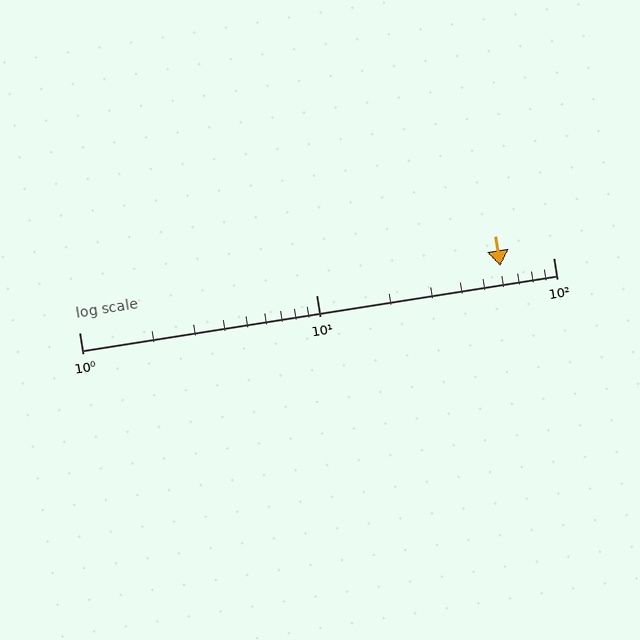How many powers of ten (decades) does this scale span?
The scale spans 2 decades, from 1 to 100.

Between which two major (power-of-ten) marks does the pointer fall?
The pointer is between 10 and 100.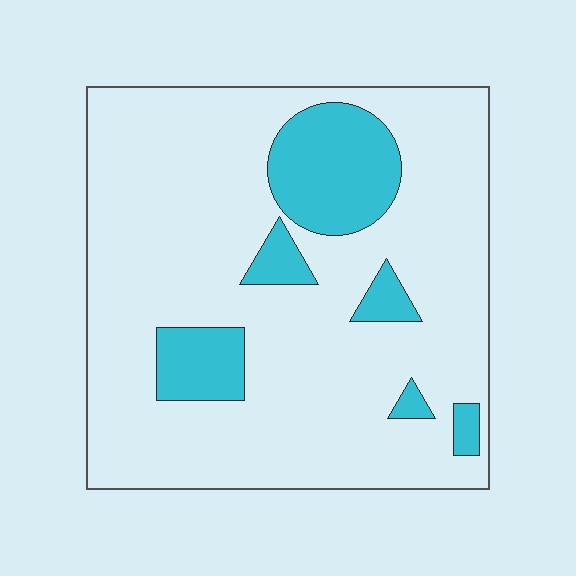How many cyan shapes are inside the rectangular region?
6.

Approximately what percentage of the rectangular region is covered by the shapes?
Approximately 15%.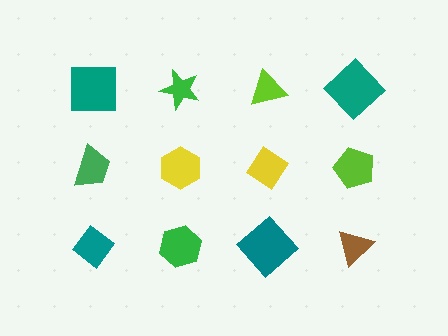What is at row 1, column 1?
A teal square.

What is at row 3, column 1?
A teal diamond.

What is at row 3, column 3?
A teal diamond.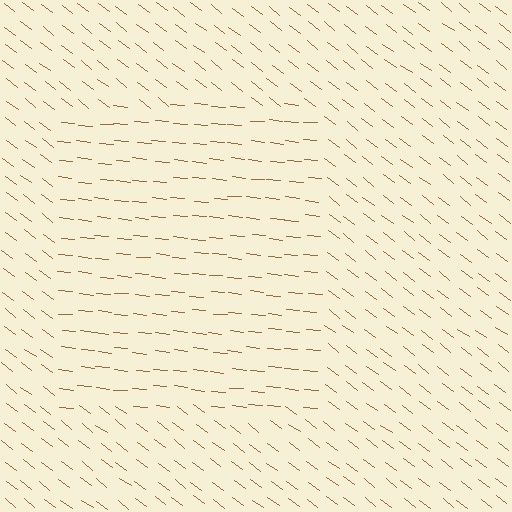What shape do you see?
I see a rectangle.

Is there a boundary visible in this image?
Yes, there is a texture boundary formed by a change in line orientation.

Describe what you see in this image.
The image is filled with small brown line segments. A rectangle region in the image has lines oriented differently from the surrounding lines, creating a visible texture boundary.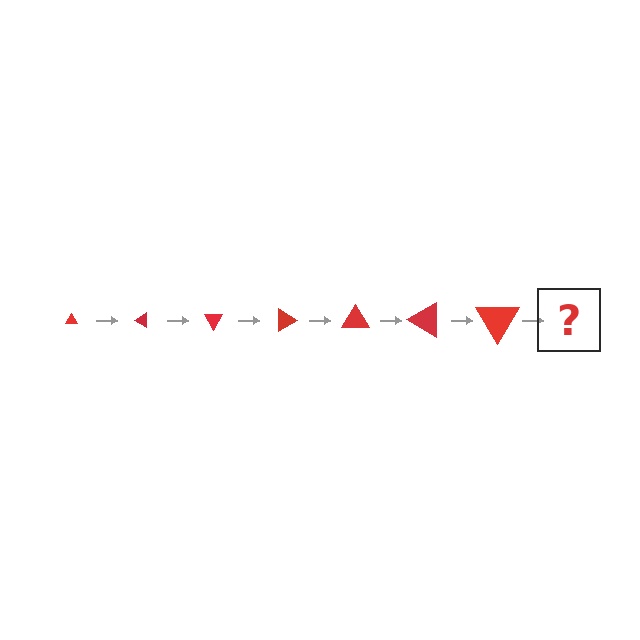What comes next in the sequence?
The next element should be a triangle, larger than the previous one and rotated 210 degrees from the start.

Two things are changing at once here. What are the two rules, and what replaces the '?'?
The two rules are that the triangle grows larger each step and it rotates 30 degrees each step. The '?' should be a triangle, larger than the previous one and rotated 210 degrees from the start.